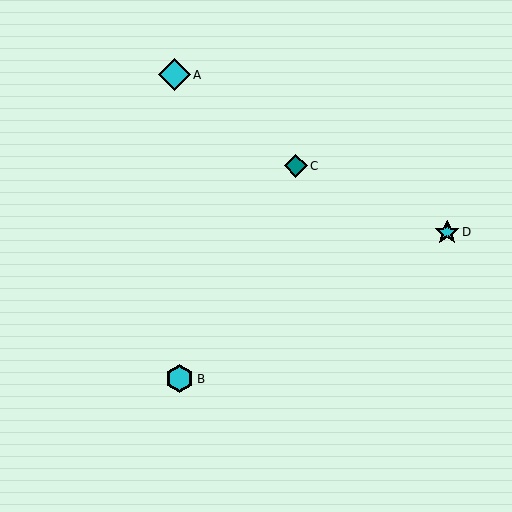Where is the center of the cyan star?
The center of the cyan star is at (447, 232).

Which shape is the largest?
The cyan diamond (labeled A) is the largest.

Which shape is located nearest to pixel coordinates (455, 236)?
The cyan star (labeled D) at (447, 232) is nearest to that location.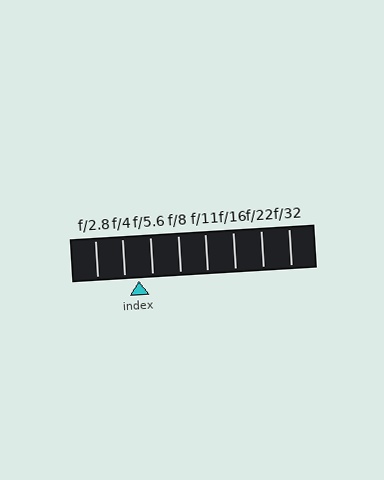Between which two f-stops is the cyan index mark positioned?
The index mark is between f/4 and f/5.6.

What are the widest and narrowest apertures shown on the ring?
The widest aperture shown is f/2.8 and the narrowest is f/32.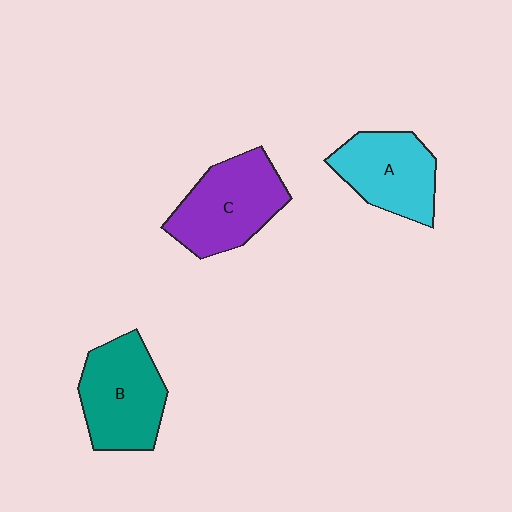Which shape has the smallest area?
Shape A (cyan).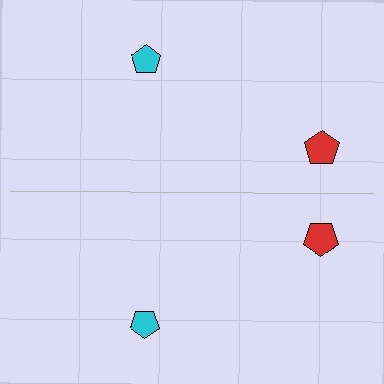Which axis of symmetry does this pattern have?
The pattern has a horizontal axis of symmetry running through the center of the image.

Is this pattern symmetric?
Yes, this pattern has bilateral (reflection) symmetry.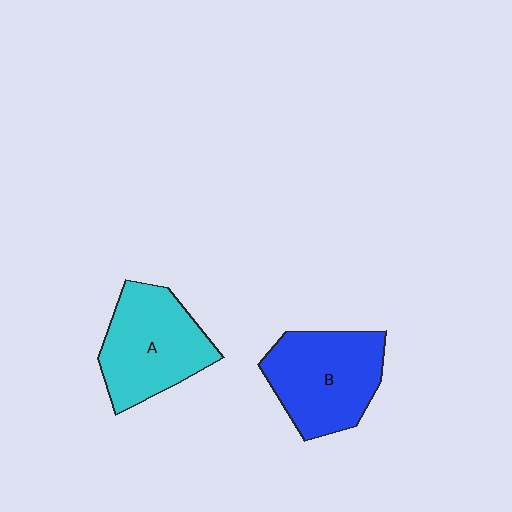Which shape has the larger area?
Shape B (blue).